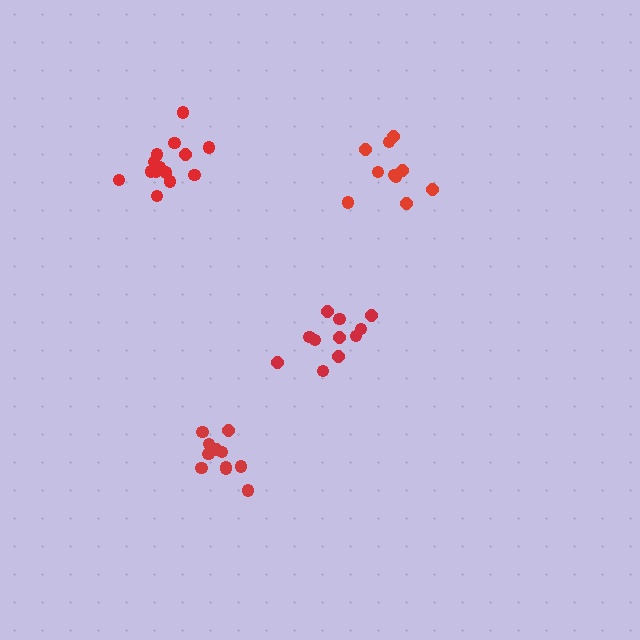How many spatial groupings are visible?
There are 4 spatial groupings.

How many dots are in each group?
Group 1: 10 dots, Group 2: 11 dots, Group 3: 14 dots, Group 4: 11 dots (46 total).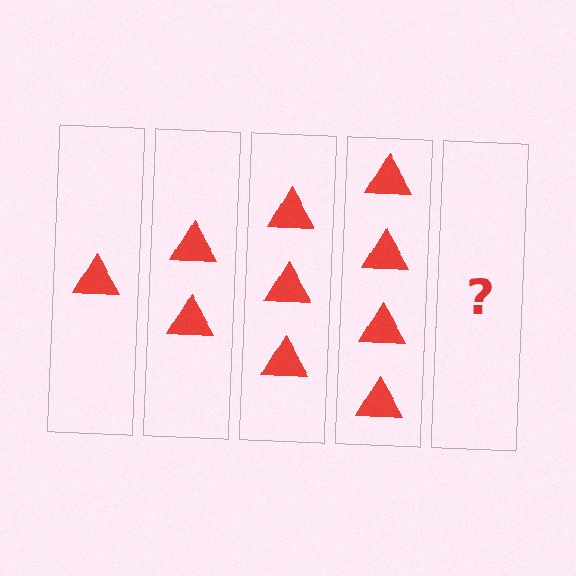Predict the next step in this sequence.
The next step is 5 triangles.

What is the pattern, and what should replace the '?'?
The pattern is that each step adds one more triangle. The '?' should be 5 triangles.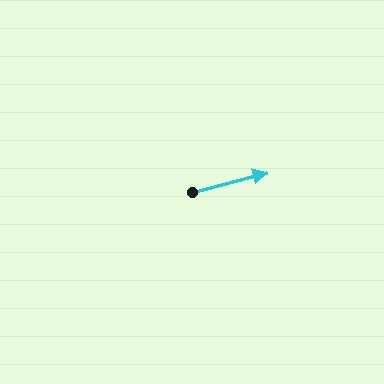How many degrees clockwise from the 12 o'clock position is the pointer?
Approximately 76 degrees.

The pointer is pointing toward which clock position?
Roughly 3 o'clock.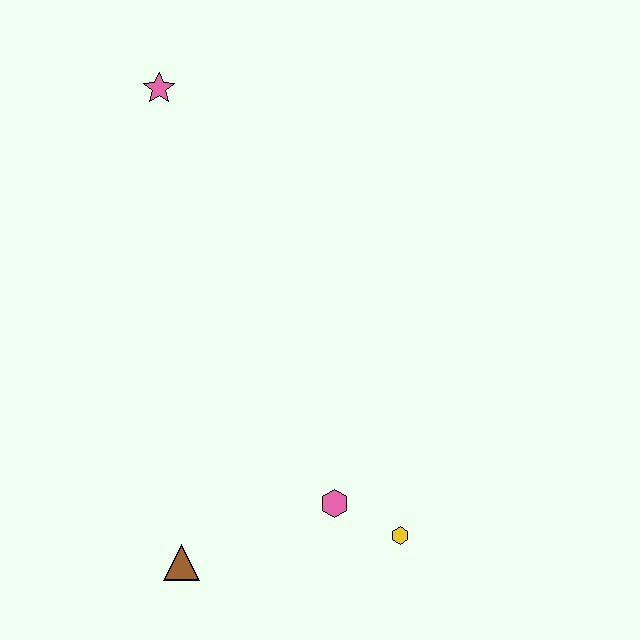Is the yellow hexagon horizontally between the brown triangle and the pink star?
No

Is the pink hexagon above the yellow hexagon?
Yes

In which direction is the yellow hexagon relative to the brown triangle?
The yellow hexagon is to the right of the brown triangle.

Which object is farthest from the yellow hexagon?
The pink star is farthest from the yellow hexagon.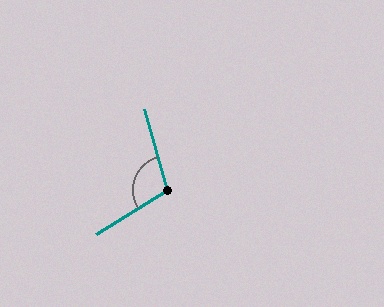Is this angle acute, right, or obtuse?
It is obtuse.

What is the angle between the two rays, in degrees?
Approximately 106 degrees.